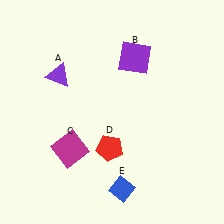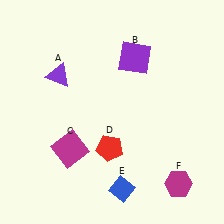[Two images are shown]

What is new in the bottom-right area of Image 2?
A magenta hexagon (F) was added in the bottom-right area of Image 2.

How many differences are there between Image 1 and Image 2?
There is 1 difference between the two images.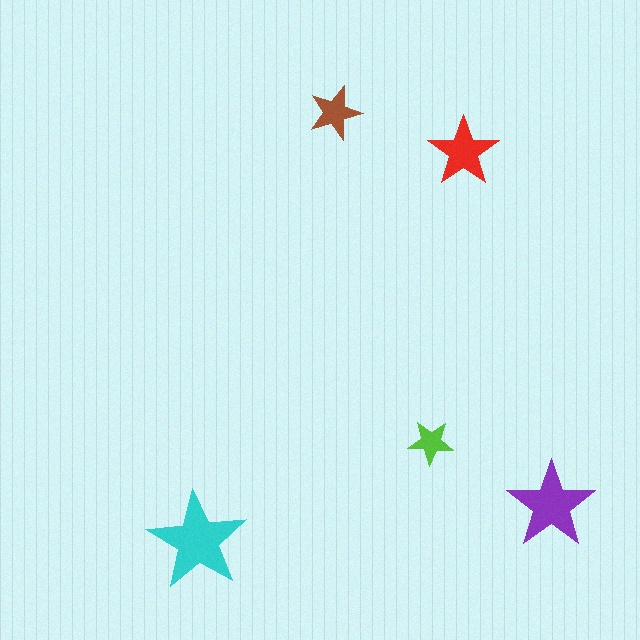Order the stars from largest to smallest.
the cyan one, the purple one, the red one, the brown one, the lime one.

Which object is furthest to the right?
The purple star is rightmost.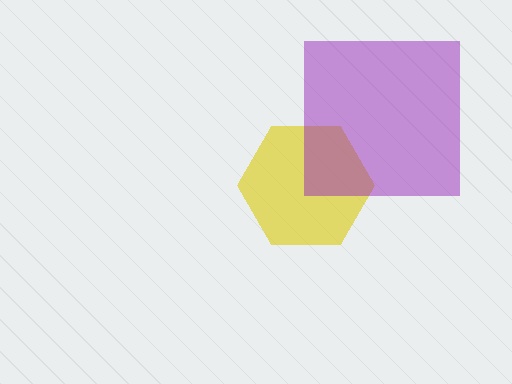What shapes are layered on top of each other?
The layered shapes are: a yellow hexagon, a purple square.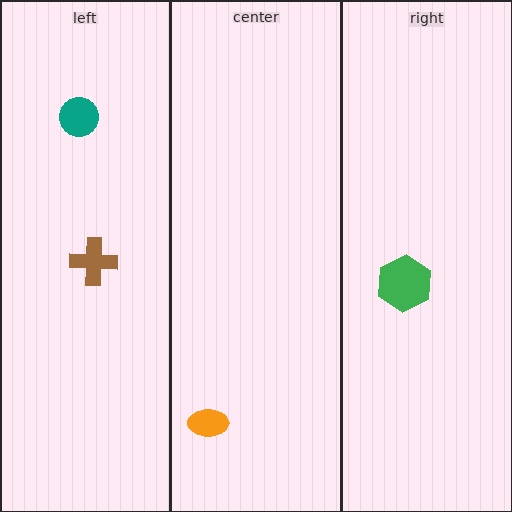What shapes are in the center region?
The orange ellipse.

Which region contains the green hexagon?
The right region.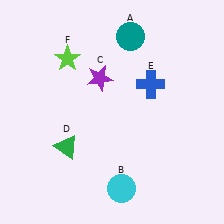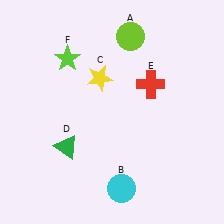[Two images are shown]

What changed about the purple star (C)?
In Image 1, C is purple. In Image 2, it changed to yellow.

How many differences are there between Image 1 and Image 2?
There are 3 differences between the two images.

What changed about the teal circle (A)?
In Image 1, A is teal. In Image 2, it changed to lime.